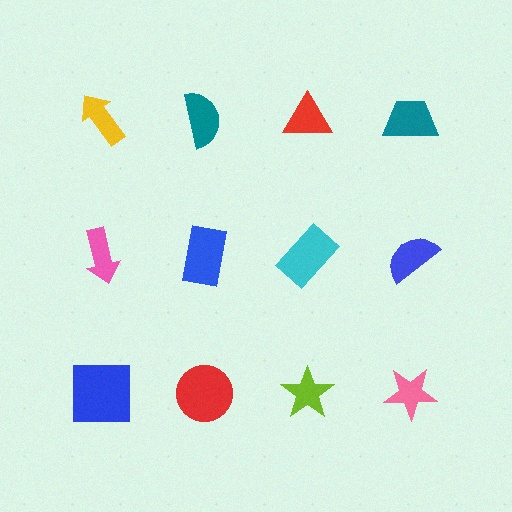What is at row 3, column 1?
A blue square.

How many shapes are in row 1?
4 shapes.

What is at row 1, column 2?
A teal semicircle.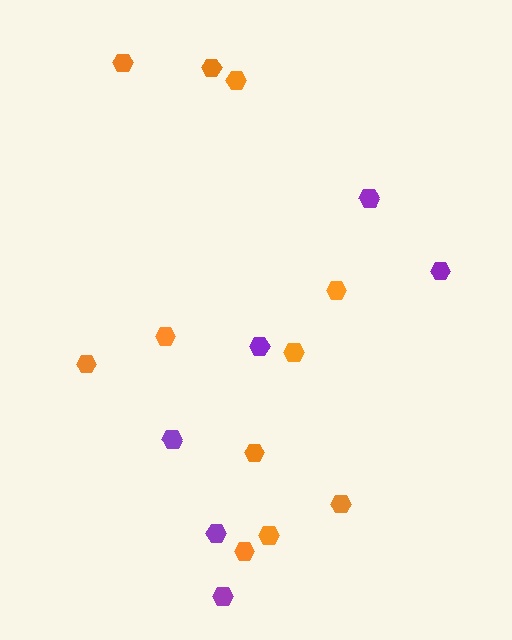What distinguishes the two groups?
There are 2 groups: one group of purple hexagons (6) and one group of orange hexagons (11).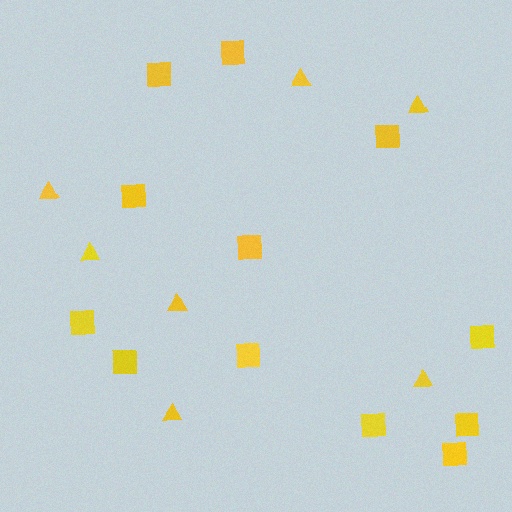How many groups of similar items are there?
There are 2 groups: one group of squares (12) and one group of triangles (7).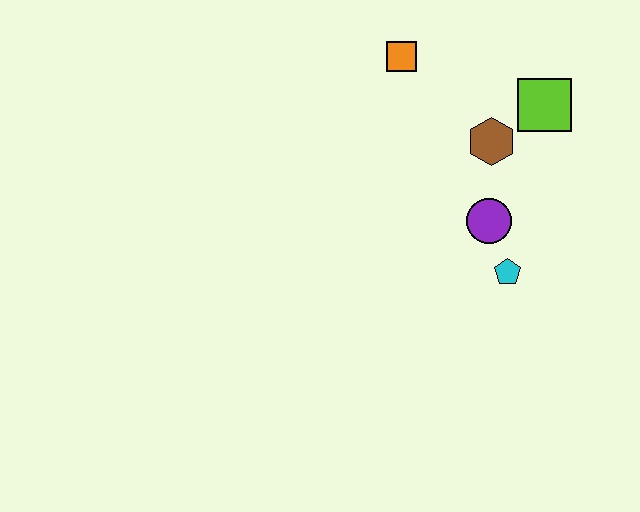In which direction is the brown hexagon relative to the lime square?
The brown hexagon is to the left of the lime square.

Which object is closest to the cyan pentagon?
The purple circle is closest to the cyan pentagon.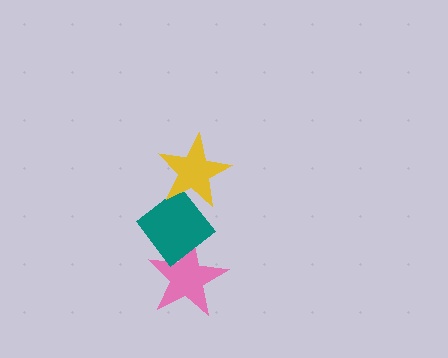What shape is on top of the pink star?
The teal diamond is on top of the pink star.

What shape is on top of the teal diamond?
The yellow star is on top of the teal diamond.